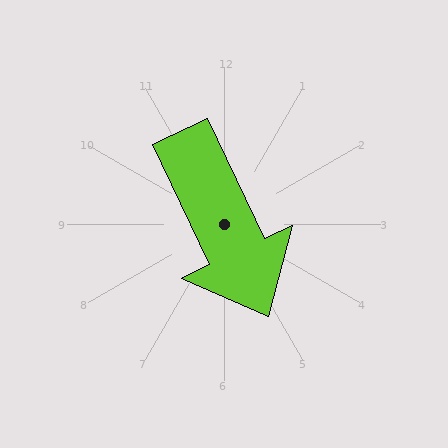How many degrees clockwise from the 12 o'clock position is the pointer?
Approximately 154 degrees.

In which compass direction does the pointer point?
Southeast.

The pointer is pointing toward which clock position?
Roughly 5 o'clock.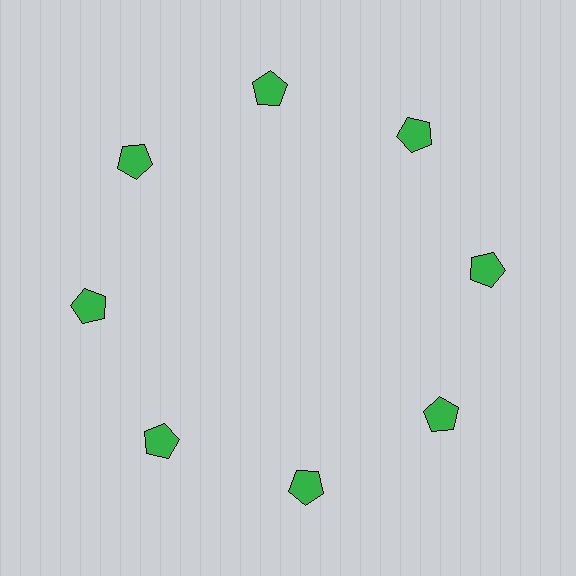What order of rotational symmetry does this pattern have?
This pattern has 8-fold rotational symmetry.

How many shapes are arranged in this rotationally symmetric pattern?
There are 8 shapes, arranged in 8 groups of 1.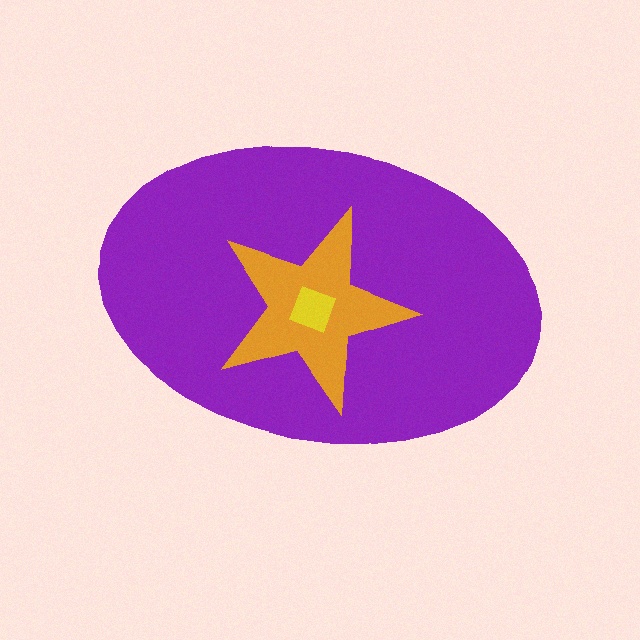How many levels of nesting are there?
3.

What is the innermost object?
The yellow square.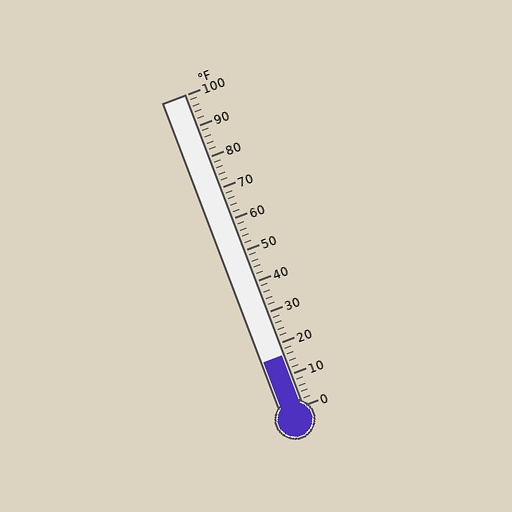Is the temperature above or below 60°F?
The temperature is below 60°F.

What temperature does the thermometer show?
The thermometer shows approximately 16°F.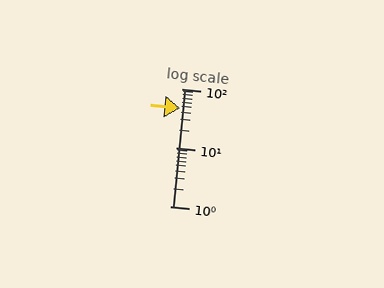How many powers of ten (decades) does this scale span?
The scale spans 2 decades, from 1 to 100.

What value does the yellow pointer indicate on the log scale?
The pointer indicates approximately 46.